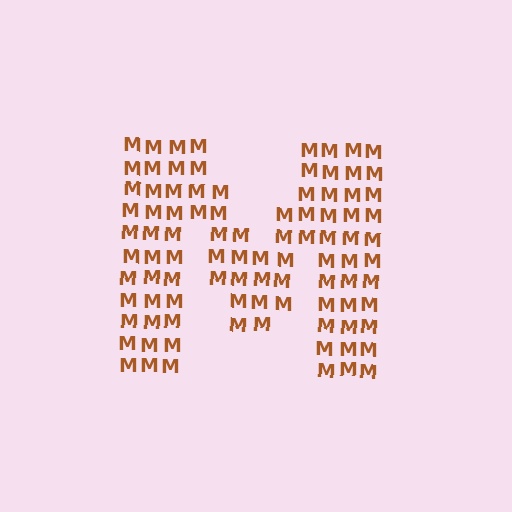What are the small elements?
The small elements are letter M's.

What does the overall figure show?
The overall figure shows the letter M.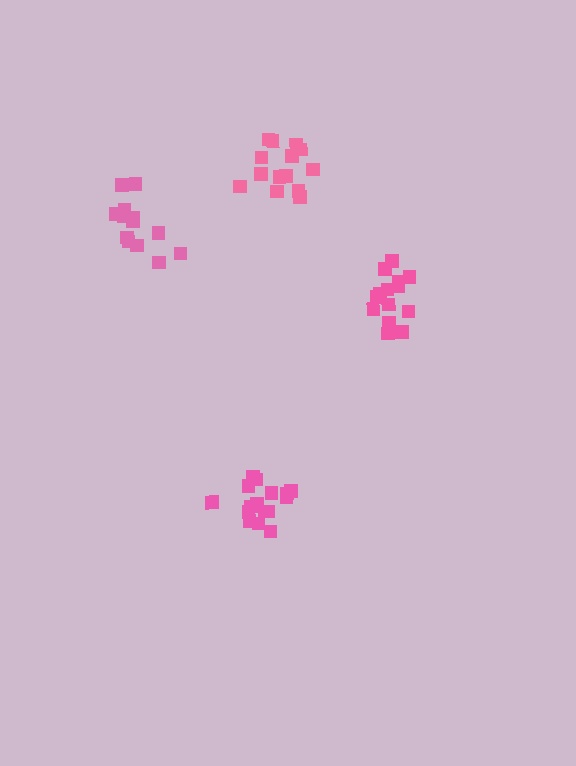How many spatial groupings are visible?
There are 4 spatial groupings.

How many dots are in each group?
Group 1: 16 dots, Group 2: 14 dots, Group 3: 13 dots, Group 4: 14 dots (57 total).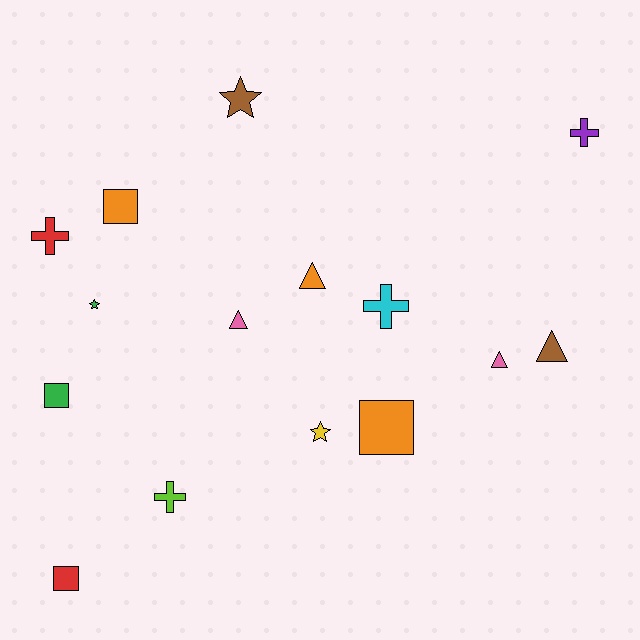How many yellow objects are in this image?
There is 1 yellow object.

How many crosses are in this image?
There are 4 crosses.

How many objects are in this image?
There are 15 objects.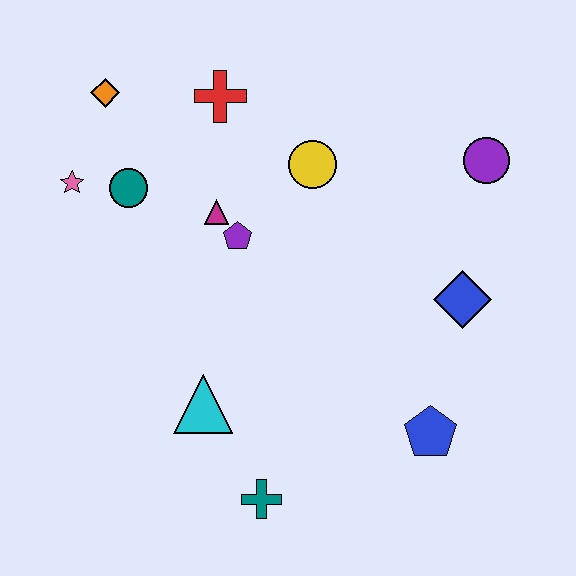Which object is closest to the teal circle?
The pink star is closest to the teal circle.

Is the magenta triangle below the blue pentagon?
No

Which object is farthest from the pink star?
The blue pentagon is farthest from the pink star.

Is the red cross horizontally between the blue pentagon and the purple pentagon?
No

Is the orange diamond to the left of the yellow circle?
Yes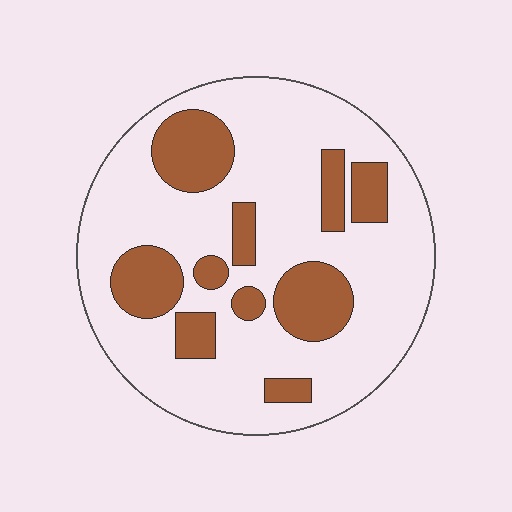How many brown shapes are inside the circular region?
10.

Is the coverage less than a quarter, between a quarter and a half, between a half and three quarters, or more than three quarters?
Between a quarter and a half.